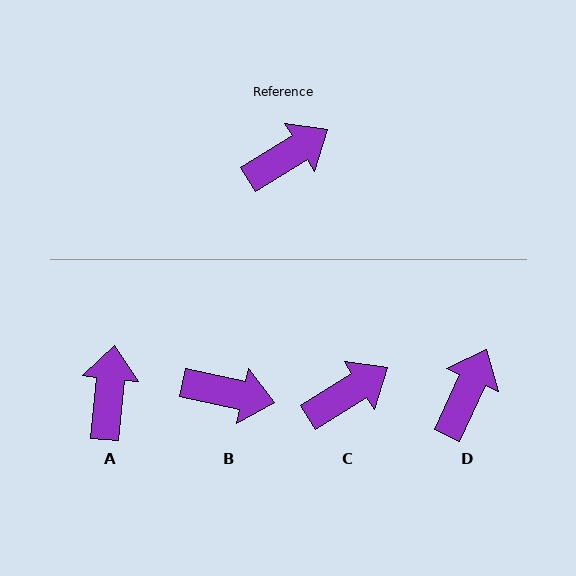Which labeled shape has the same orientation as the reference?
C.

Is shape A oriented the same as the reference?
No, it is off by about 52 degrees.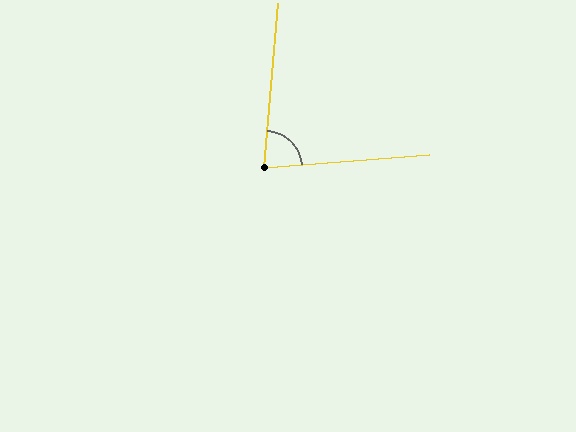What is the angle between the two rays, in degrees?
Approximately 81 degrees.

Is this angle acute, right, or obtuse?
It is acute.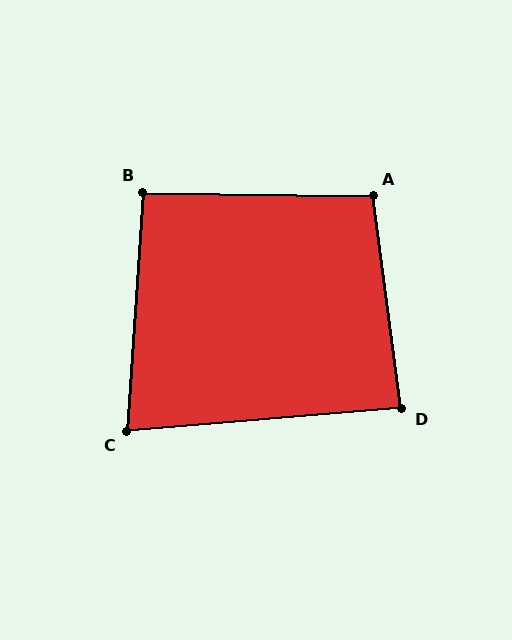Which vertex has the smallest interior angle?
C, at approximately 81 degrees.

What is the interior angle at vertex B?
Approximately 93 degrees (approximately right).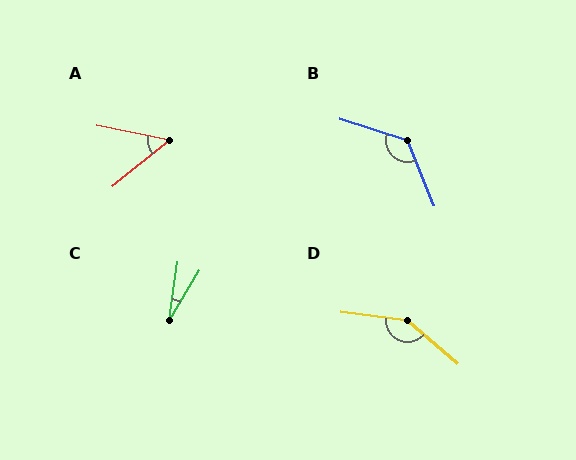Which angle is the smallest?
C, at approximately 23 degrees.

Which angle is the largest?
D, at approximately 146 degrees.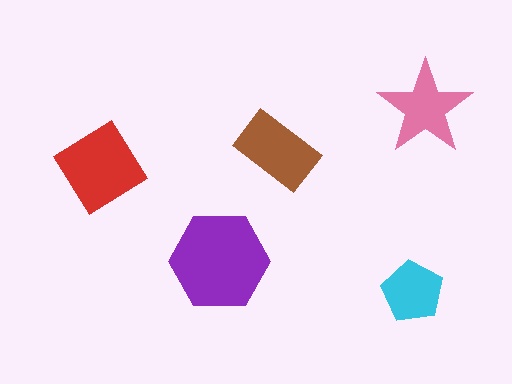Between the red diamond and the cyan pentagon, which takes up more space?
The red diamond.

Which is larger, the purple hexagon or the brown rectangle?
The purple hexagon.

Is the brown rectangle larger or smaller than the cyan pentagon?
Larger.